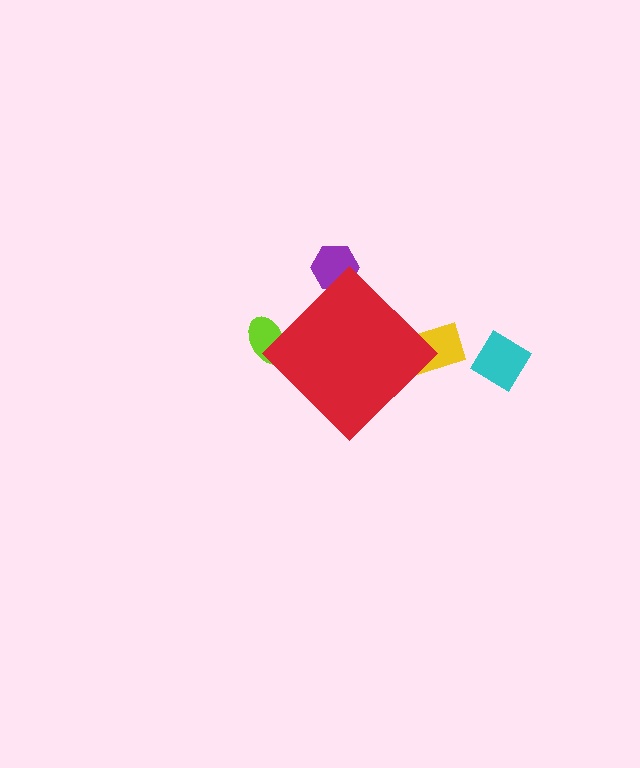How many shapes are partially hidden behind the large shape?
3 shapes are partially hidden.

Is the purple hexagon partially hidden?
Yes, the purple hexagon is partially hidden behind the red diamond.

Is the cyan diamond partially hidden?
No, the cyan diamond is fully visible.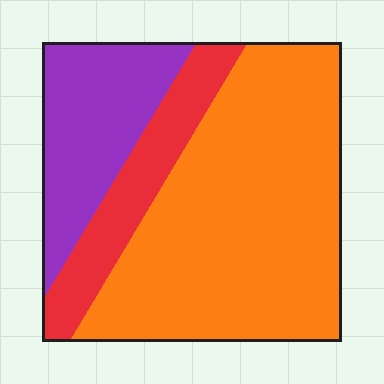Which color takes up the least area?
Red, at roughly 15%.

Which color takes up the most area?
Orange, at roughly 60%.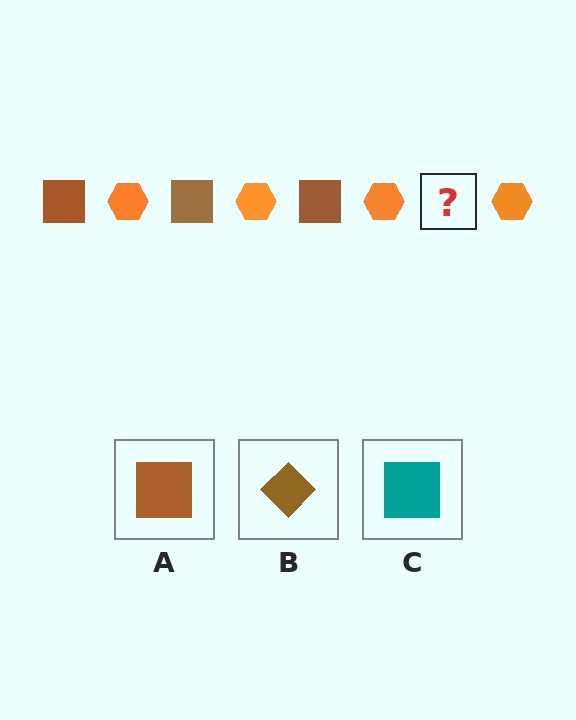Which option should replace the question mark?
Option A.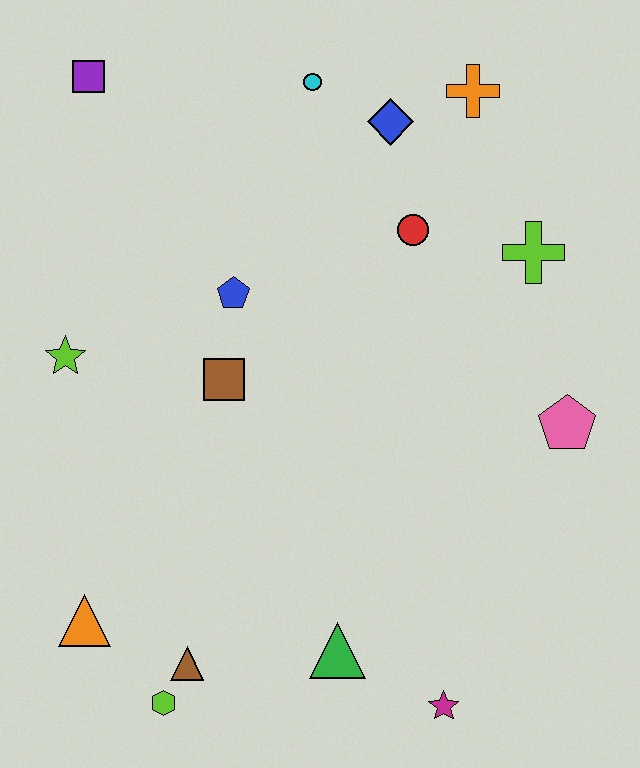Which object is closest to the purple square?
The cyan circle is closest to the purple square.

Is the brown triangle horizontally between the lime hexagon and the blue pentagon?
Yes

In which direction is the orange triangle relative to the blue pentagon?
The orange triangle is below the blue pentagon.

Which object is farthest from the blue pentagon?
The magenta star is farthest from the blue pentagon.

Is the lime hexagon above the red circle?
No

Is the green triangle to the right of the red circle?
No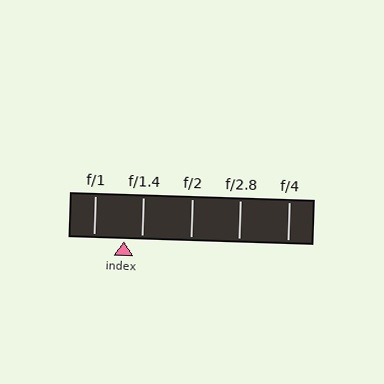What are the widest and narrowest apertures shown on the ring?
The widest aperture shown is f/1 and the narrowest is f/4.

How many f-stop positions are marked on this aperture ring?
There are 5 f-stop positions marked.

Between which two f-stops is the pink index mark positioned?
The index mark is between f/1 and f/1.4.